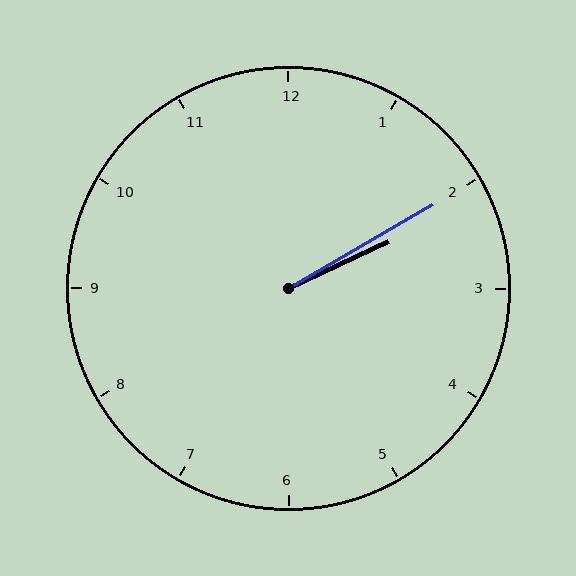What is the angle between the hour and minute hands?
Approximately 5 degrees.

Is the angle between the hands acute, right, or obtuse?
It is acute.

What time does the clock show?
2:10.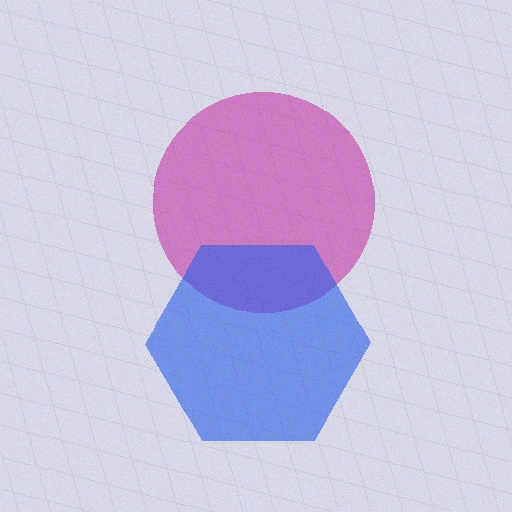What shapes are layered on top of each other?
The layered shapes are: a magenta circle, a blue hexagon.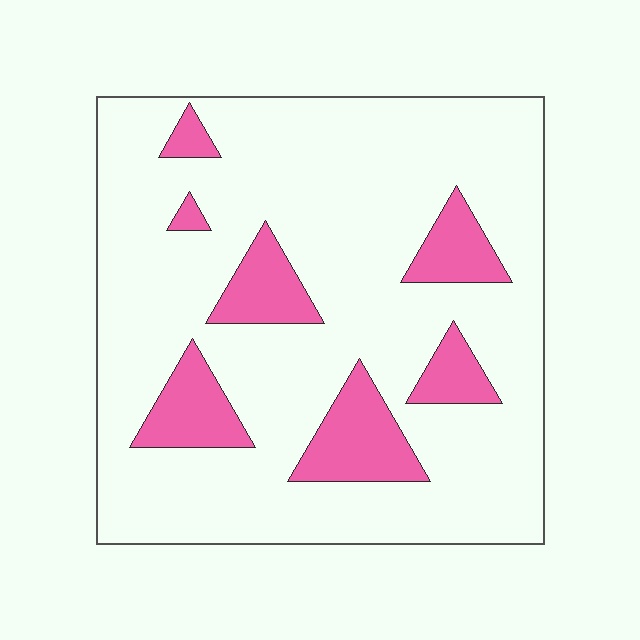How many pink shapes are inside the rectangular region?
7.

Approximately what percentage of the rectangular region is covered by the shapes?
Approximately 15%.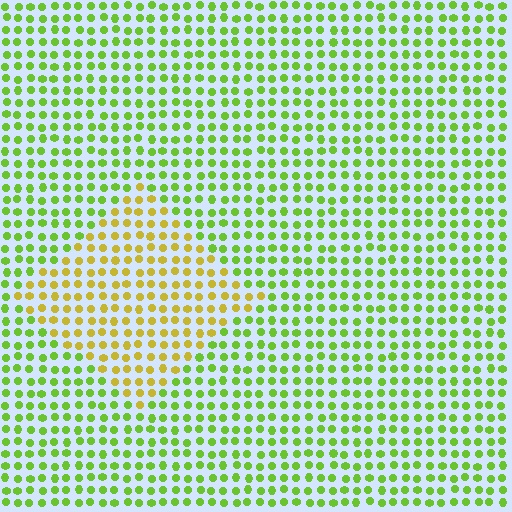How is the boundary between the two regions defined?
The boundary is defined purely by a slight shift in hue (about 42 degrees). Spacing, size, and orientation are identical on both sides.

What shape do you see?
I see a diamond.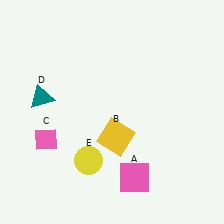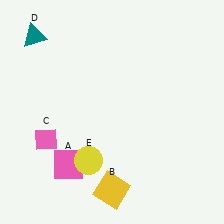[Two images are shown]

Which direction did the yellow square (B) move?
The yellow square (B) moved down.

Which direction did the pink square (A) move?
The pink square (A) moved left.